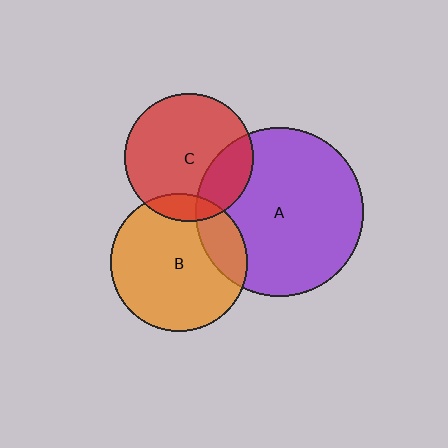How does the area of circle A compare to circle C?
Approximately 1.7 times.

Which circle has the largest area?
Circle A (purple).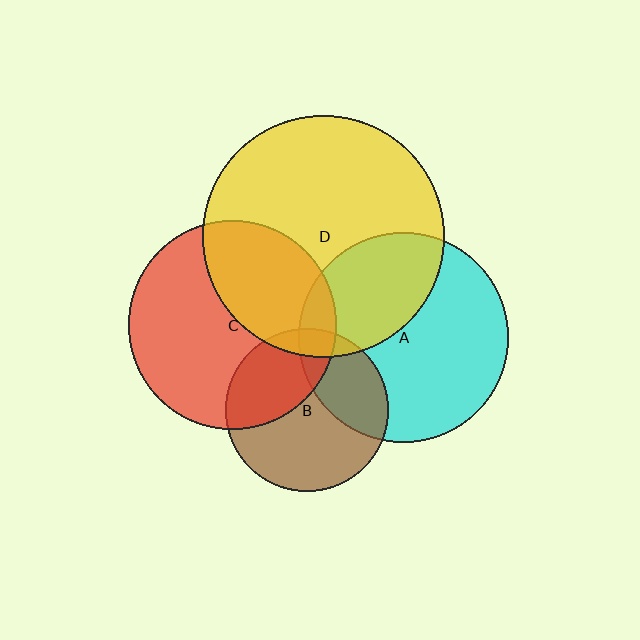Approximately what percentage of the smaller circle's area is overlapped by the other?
Approximately 35%.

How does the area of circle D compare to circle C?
Approximately 1.4 times.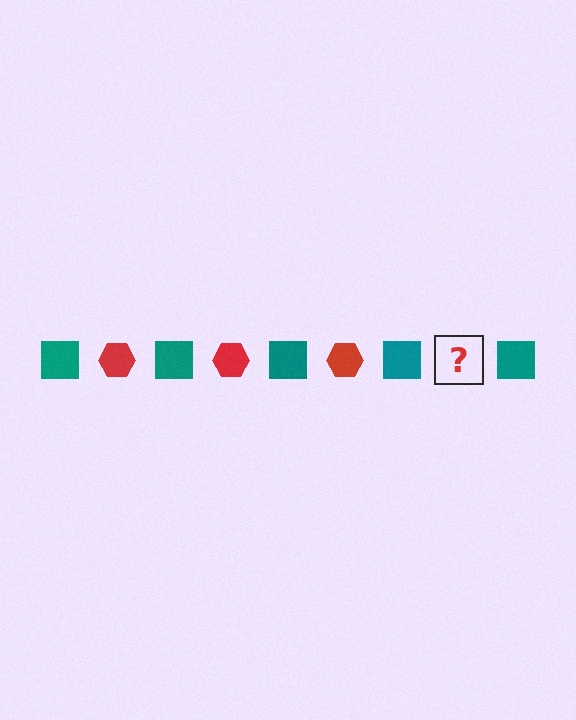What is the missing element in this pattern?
The missing element is a red hexagon.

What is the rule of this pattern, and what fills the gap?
The rule is that the pattern alternates between teal square and red hexagon. The gap should be filled with a red hexagon.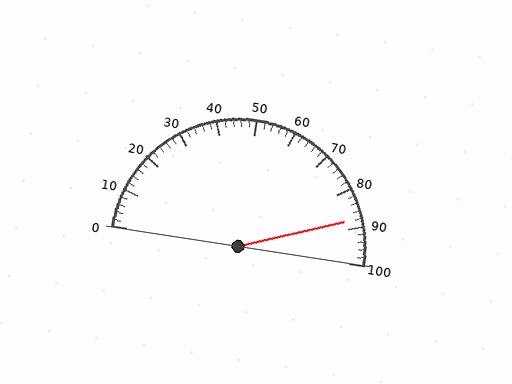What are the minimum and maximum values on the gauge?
The gauge ranges from 0 to 100.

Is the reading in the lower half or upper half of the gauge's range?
The reading is in the upper half of the range (0 to 100).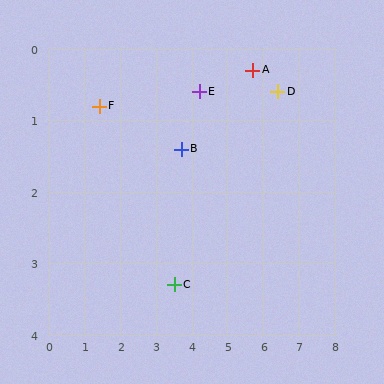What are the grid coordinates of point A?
Point A is at approximately (5.7, 0.3).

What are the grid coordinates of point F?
Point F is at approximately (1.4, 0.8).